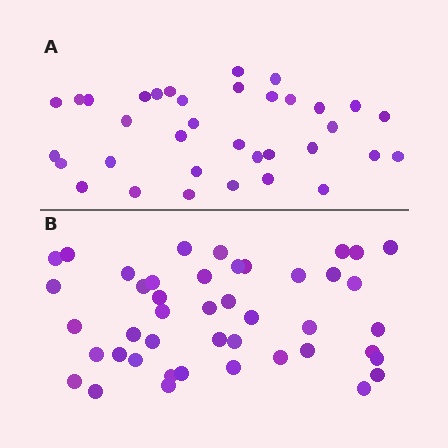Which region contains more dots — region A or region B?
Region B (the bottom region) has more dots.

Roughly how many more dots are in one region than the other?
Region B has roughly 8 or so more dots than region A.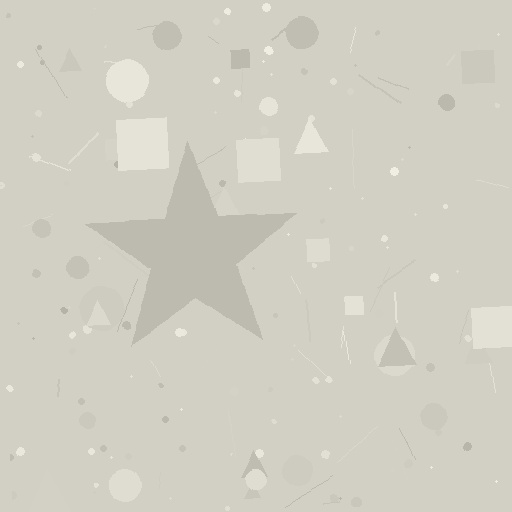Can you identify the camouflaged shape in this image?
The camouflaged shape is a star.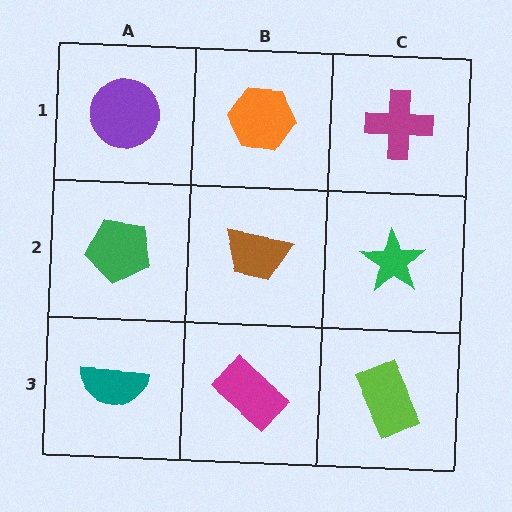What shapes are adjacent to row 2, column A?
A purple circle (row 1, column A), a teal semicircle (row 3, column A), a brown trapezoid (row 2, column B).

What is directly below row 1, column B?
A brown trapezoid.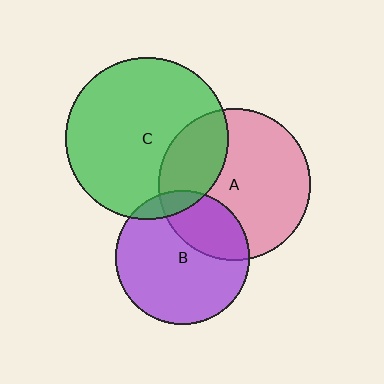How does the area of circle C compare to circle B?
Approximately 1.5 times.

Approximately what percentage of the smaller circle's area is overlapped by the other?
Approximately 25%.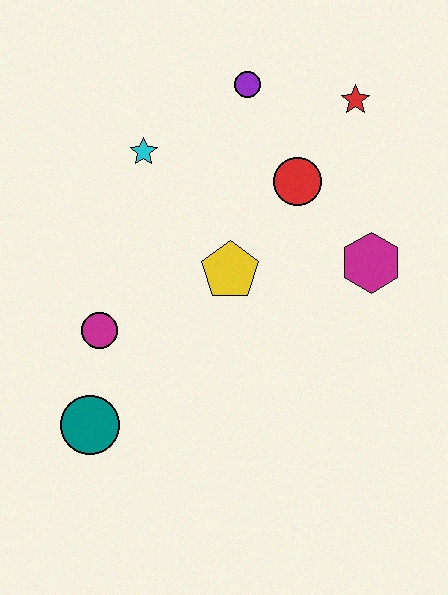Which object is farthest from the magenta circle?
The red star is farthest from the magenta circle.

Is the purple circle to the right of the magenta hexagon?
No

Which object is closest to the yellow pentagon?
The red circle is closest to the yellow pentagon.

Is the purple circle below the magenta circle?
No